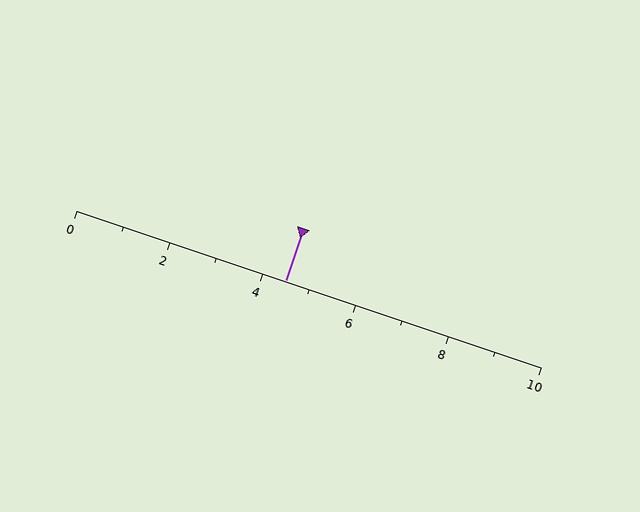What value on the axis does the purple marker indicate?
The marker indicates approximately 4.5.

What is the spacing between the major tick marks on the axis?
The major ticks are spaced 2 apart.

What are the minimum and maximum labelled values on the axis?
The axis runs from 0 to 10.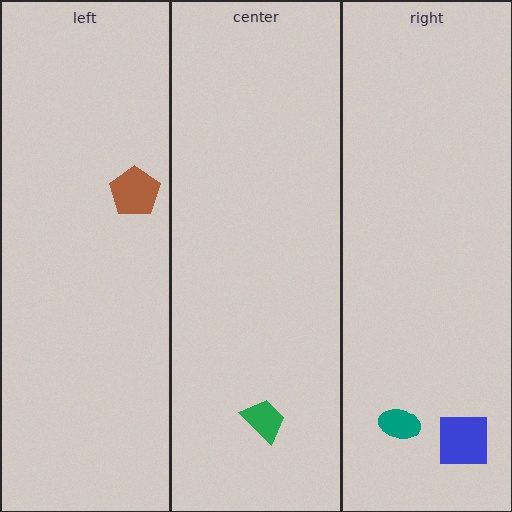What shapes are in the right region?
The blue square, the teal ellipse.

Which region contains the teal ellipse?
The right region.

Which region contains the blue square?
The right region.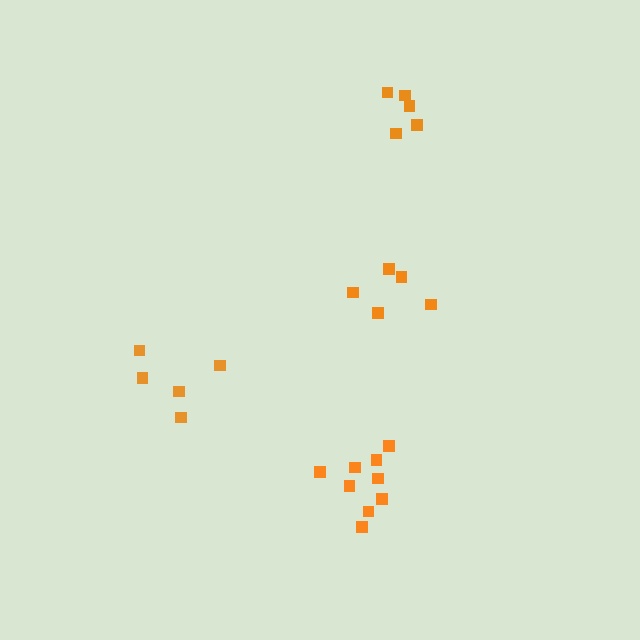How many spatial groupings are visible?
There are 4 spatial groupings.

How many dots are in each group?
Group 1: 5 dots, Group 2: 5 dots, Group 3: 9 dots, Group 4: 5 dots (24 total).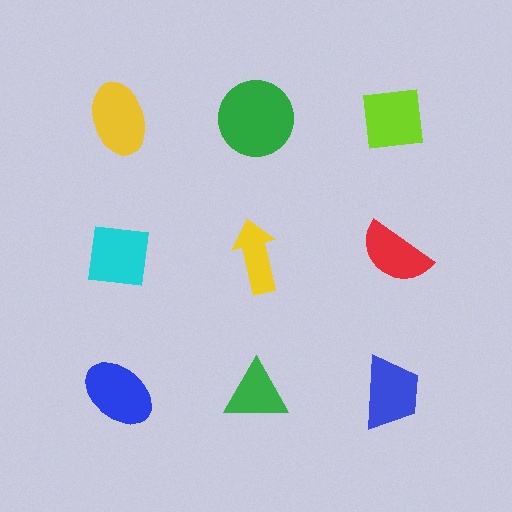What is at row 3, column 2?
A green triangle.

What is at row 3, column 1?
A blue ellipse.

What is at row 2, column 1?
A cyan square.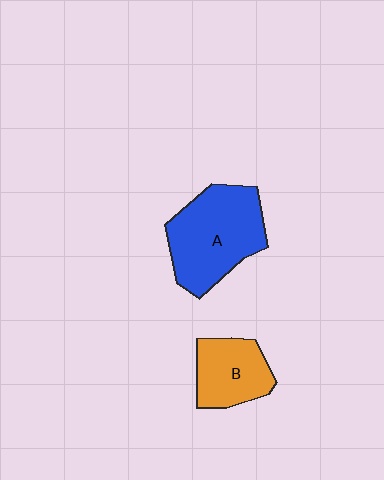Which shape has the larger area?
Shape A (blue).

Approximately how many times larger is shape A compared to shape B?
Approximately 1.7 times.